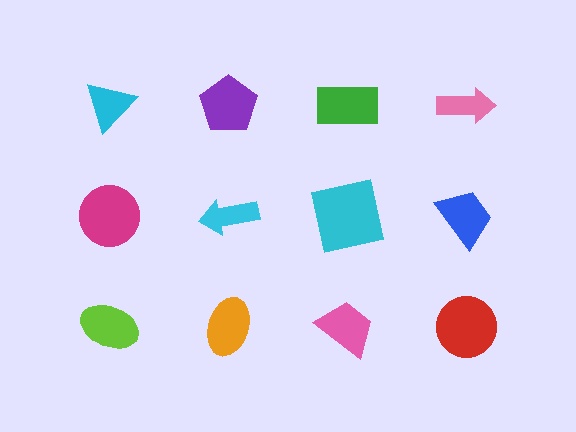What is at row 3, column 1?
A lime ellipse.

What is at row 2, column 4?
A blue trapezoid.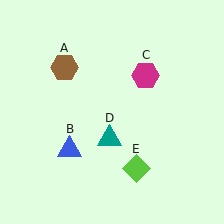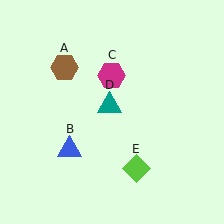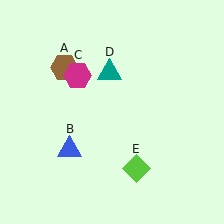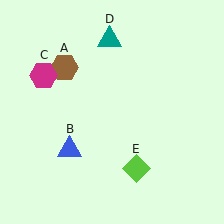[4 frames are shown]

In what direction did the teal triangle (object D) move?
The teal triangle (object D) moved up.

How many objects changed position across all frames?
2 objects changed position: magenta hexagon (object C), teal triangle (object D).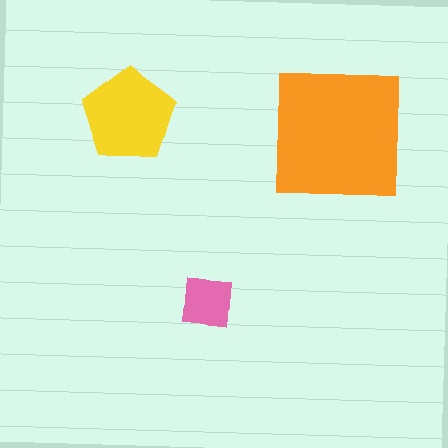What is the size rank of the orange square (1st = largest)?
1st.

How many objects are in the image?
There are 3 objects in the image.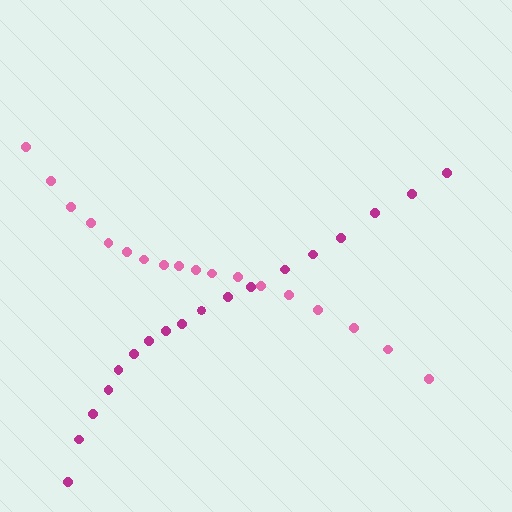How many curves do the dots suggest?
There are 2 distinct paths.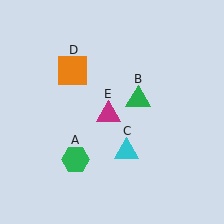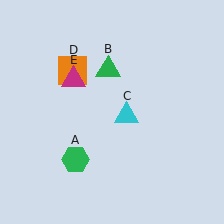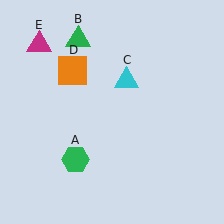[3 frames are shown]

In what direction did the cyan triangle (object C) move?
The cyan triangle (object C) moved up.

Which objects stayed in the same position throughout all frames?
Green hexagon (object A) and orange square (object D) remained stationary.